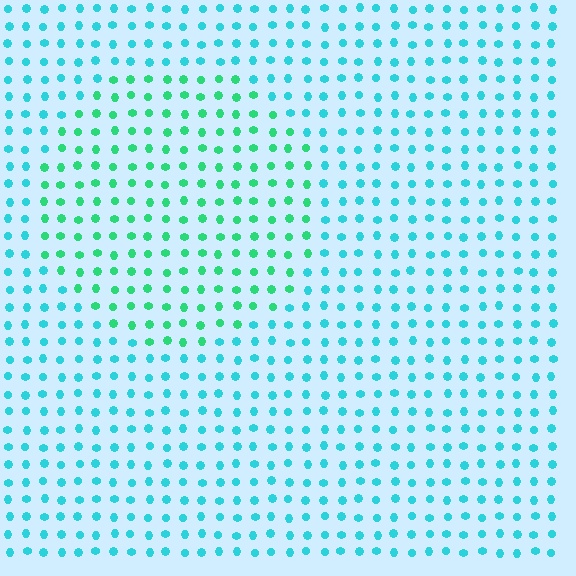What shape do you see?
I see a circle.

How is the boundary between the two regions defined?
The boundary is defined purely by a slight shift in hue (about 36 degrees). Spacing, size, and orientation are identical on both sides.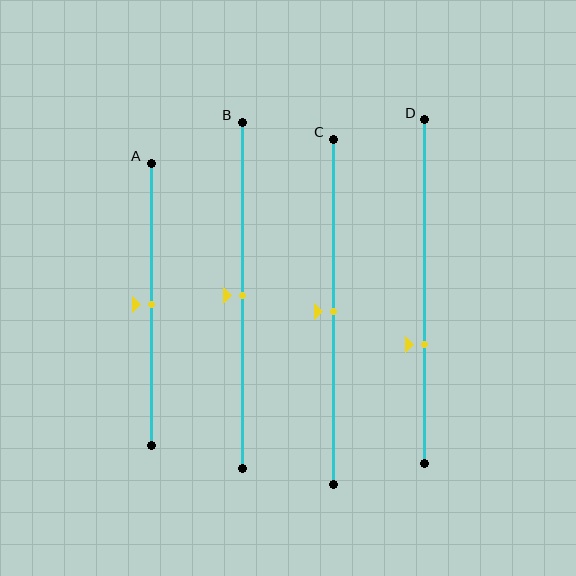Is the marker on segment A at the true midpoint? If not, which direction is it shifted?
Yes, the marker on segment A is at the true midpoint.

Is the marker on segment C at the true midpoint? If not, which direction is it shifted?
Yes, the marker on segment C is at the true midpoint.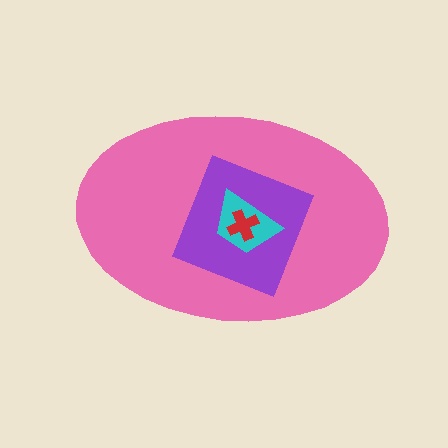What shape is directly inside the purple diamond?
The cyan trapezoid.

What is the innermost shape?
The red cross.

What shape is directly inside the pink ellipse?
The purple diamond.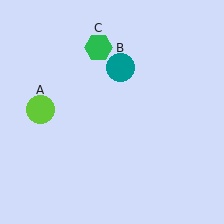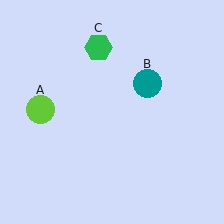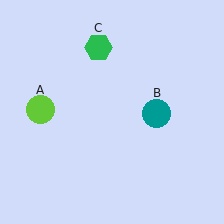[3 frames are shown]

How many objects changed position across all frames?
1 object changed position: teal circle (object B).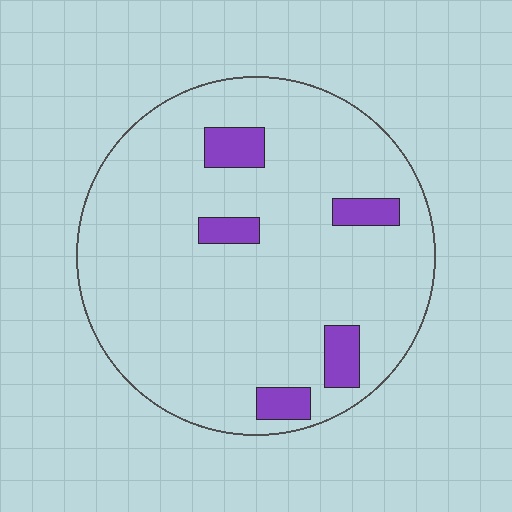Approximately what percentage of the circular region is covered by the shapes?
Approximately 10%.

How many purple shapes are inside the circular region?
5.